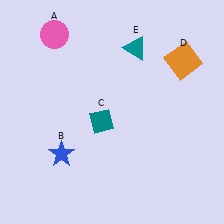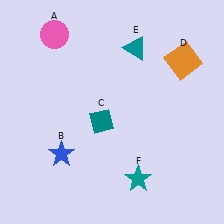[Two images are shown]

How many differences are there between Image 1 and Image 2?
There is 1 difference between the two images.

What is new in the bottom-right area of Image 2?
A teal star (F) was added in the bottom-right area of Image 2.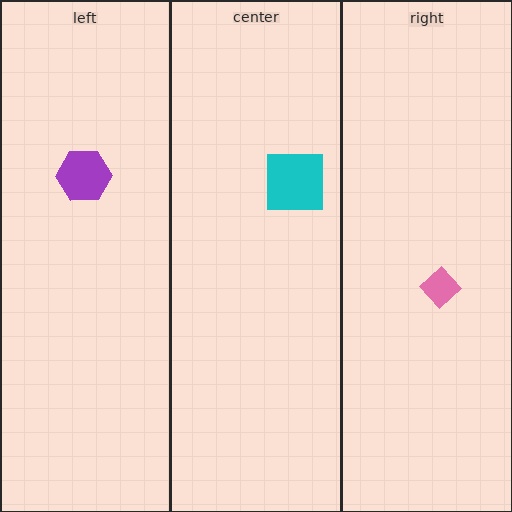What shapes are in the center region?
The cyan square.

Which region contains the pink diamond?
The right region.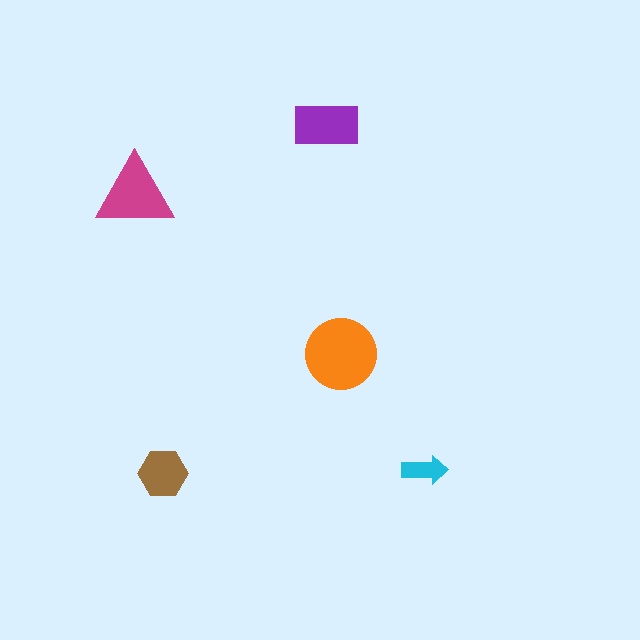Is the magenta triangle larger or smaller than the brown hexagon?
Larger.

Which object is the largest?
The orange circle.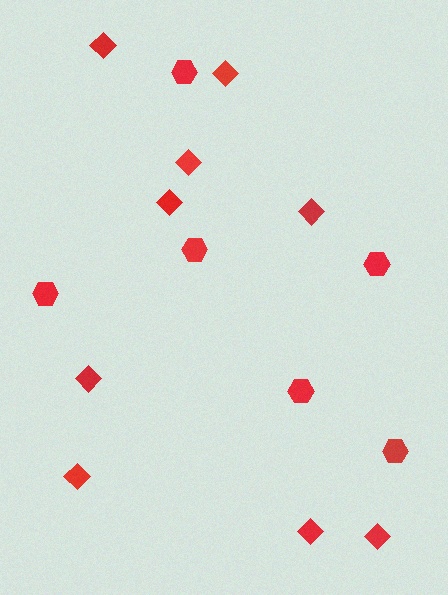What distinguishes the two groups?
There are 2 groups: one group of diamonds (9) and one group of hexagons (6).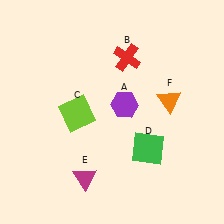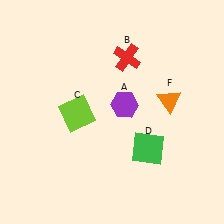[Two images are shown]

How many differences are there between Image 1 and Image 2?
There is 1 difference between the two images.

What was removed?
The magenta triangle (E) was removed in Image 2.